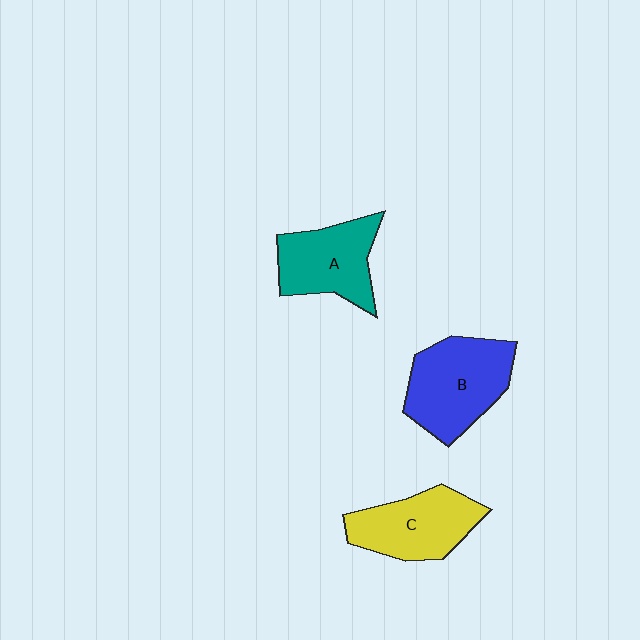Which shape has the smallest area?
Shape A (teal).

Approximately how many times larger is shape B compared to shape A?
Approximately 1.2 times.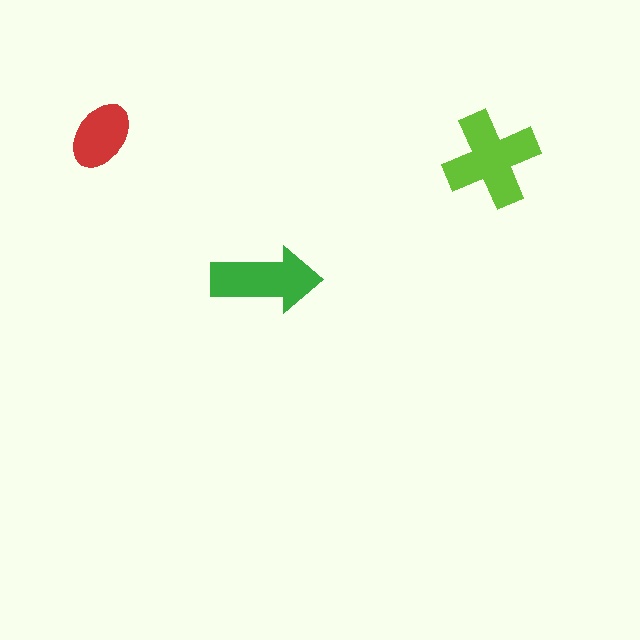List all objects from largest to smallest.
The lime cross, the green arrow, the red ellipse.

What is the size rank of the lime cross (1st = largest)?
1st.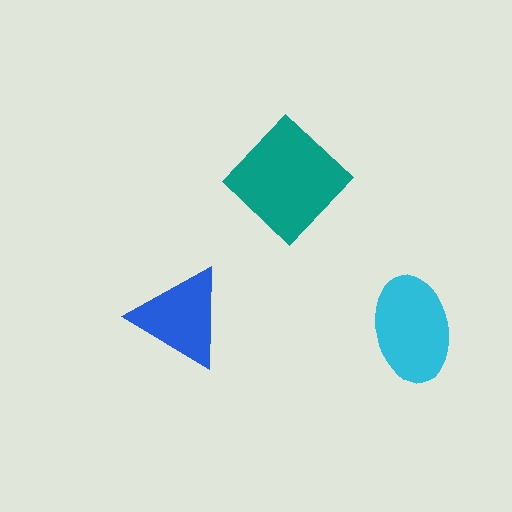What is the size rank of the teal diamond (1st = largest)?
1st.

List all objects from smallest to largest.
The blue triangle, the cyan ellipse, the teal diamond.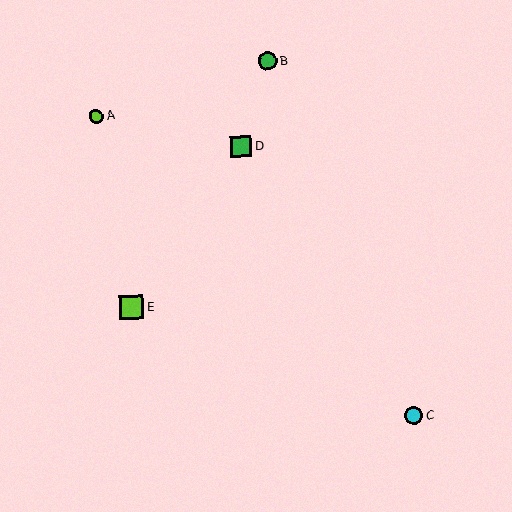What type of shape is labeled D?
Shape D is a green square.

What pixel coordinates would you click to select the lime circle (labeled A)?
Click at (96, 116) to select the lime circle A.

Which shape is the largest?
The lime square (labeled E) is the largest.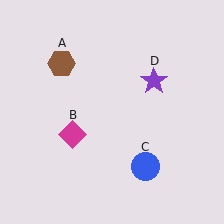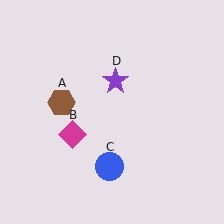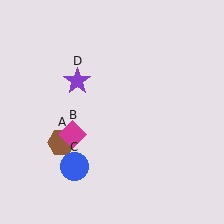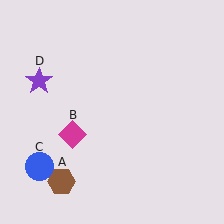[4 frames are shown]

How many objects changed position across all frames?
3 objects changed position: brown hexagon (object A), blue circle (object C), purple star (object D).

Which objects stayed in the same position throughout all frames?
Magenta diamond (object B) remained stationary.